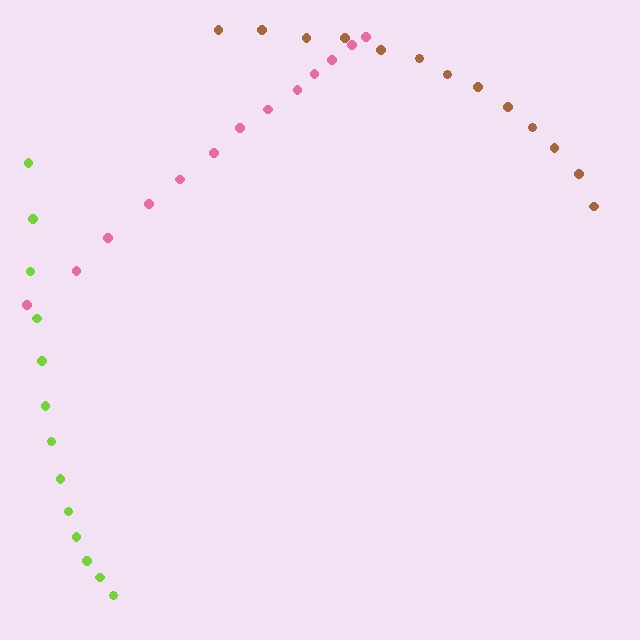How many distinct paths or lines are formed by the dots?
There are 3 distinct paths.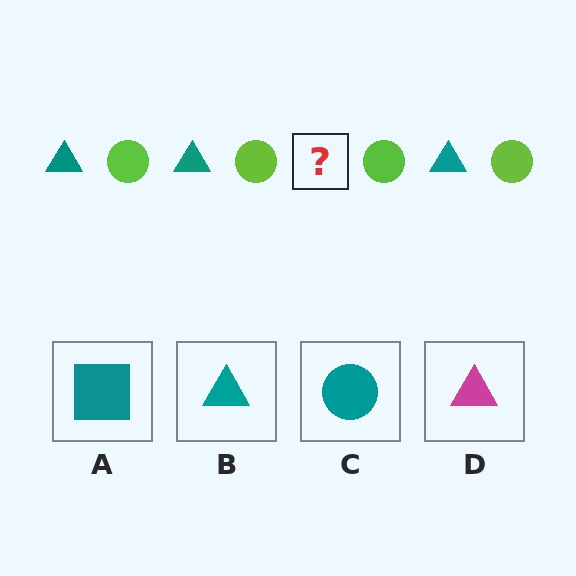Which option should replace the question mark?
Option B.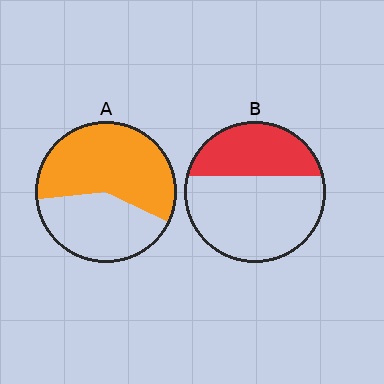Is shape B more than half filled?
No.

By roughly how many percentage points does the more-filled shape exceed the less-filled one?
By roughly 25 percentage points (A over B).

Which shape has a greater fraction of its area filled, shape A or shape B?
Shape A.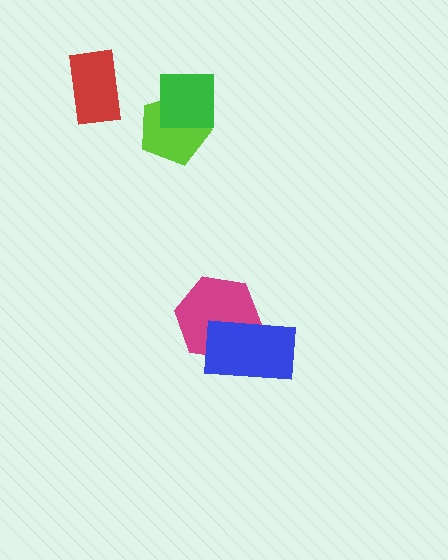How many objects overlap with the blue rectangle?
1 object overlaps with the blue rectangle.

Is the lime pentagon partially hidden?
Yes, it is partially covered by another shape.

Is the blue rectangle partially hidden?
No, no other shape covers it.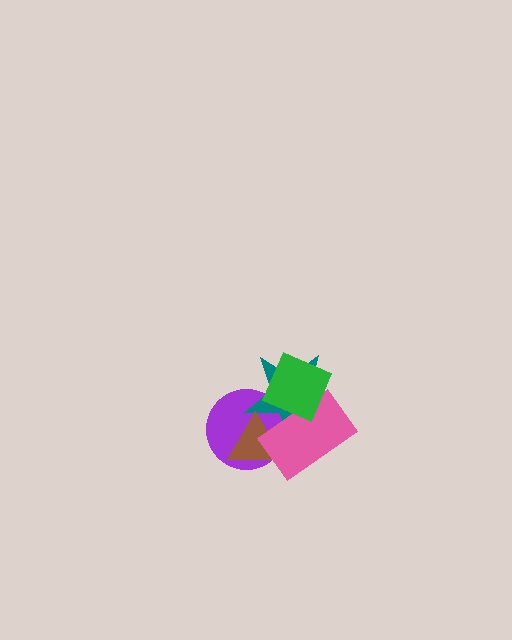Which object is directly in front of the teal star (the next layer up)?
The brown triangle is directly in front of the teal star.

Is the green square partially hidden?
No, no other shape covers it.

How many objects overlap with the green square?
2 objects overlap with the green square.